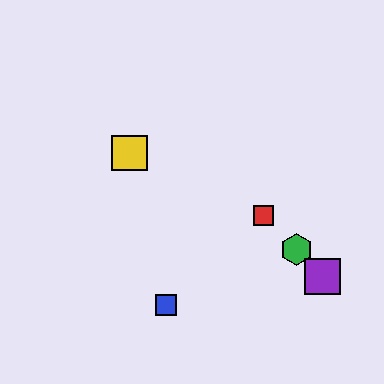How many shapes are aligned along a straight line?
3 shapes (the red square, the green hexagon, the purple square) are aligned along a straight line.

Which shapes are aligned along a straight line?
The red square, the green hexagon, the purple square are aligned along a straight line.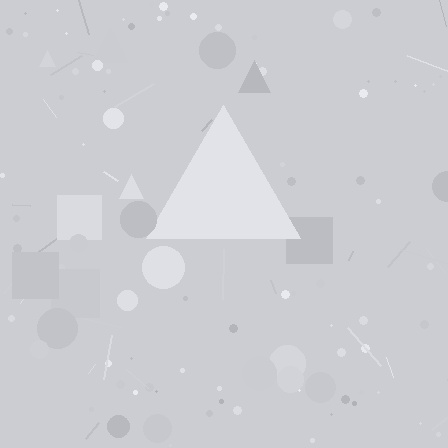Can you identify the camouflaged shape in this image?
The camouflaged shape is a triangle.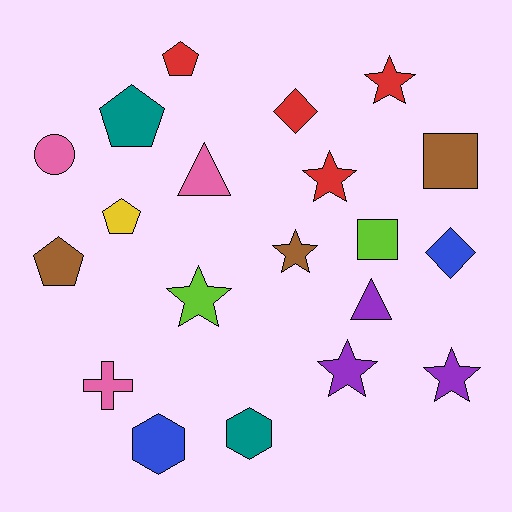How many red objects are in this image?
There are 4 red objects.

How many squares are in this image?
There are 2 squares.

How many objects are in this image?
There are 20 objects.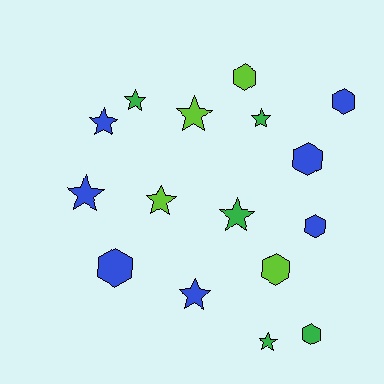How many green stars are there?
There are 4 green stars.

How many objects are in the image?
There are 16 objects.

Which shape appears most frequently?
Star, with 9 objects.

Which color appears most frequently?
Blue, with 7 objects.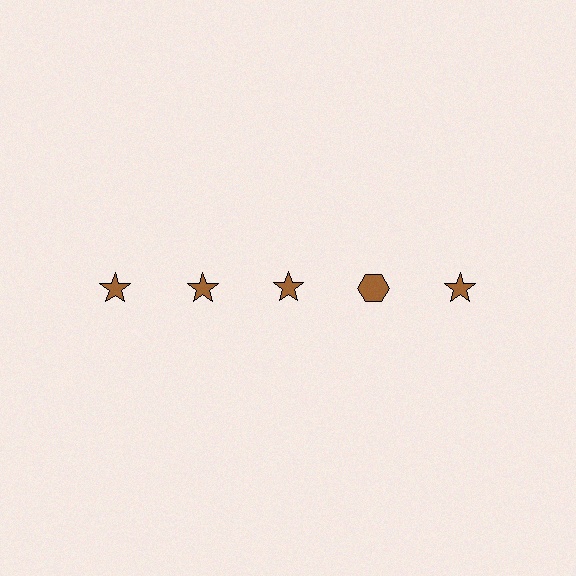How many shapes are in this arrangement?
There are 5 shapes arranged in a grid pattern.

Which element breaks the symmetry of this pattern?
The brown hexagon in the top row, second from right column breaks the symmetry. All other shapes are brown stars.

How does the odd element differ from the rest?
It has a different shape: hexagon instead of star.